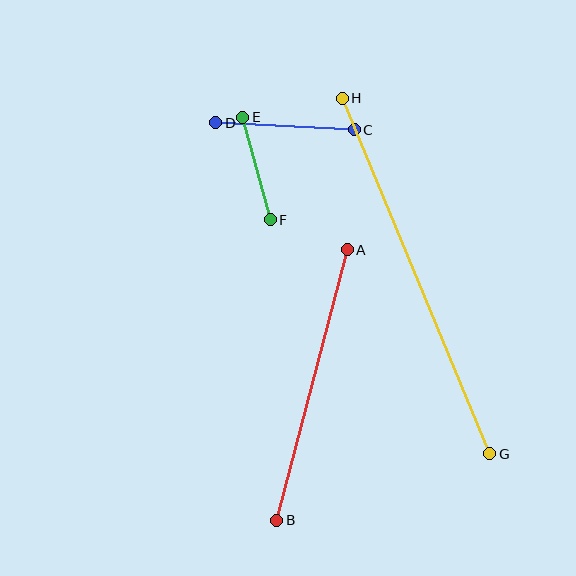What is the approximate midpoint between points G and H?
The midpoint is at approximately (416, 276) pixels.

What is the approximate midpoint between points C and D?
The midpoint is at approximately (285, 126) pixels.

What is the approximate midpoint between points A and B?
The midpoint is at approximately (312, 385) pixels.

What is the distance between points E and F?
The distance is approximately 106 pixels.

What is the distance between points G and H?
The distance is approximately 385 pixels.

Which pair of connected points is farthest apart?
Points G and H are farthest apart.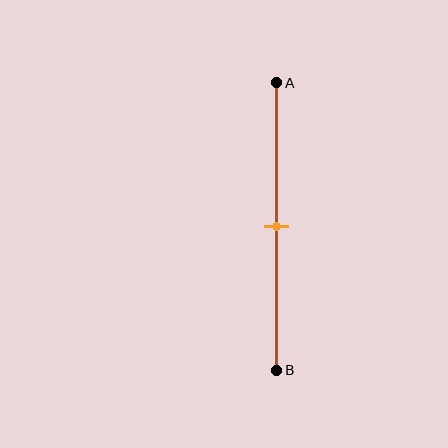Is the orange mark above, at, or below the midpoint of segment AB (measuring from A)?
The orange mark is approximately at the midpoint of segment AB.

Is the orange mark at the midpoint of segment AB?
Yes, the mark is approximately at the midpoint.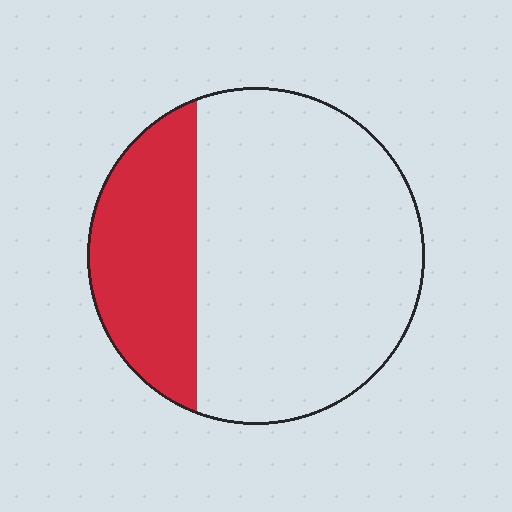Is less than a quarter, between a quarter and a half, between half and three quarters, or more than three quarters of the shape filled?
Between a quarter and a half.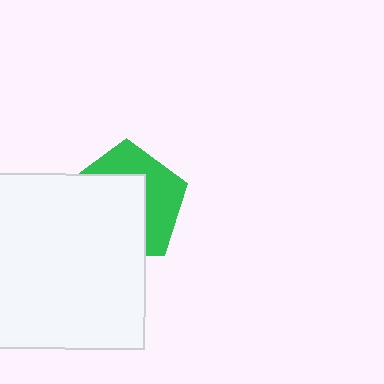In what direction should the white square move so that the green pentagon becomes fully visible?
The white square should move toward the lower-left. That is the shortest direction to clear the overlap and leave the green pentagon fully visible.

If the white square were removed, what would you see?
You would see the complete green pentagon.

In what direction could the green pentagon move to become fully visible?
The green pentagon could move toward the upper-right. That would shift it out from behind the white square entirely.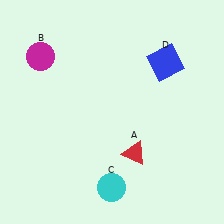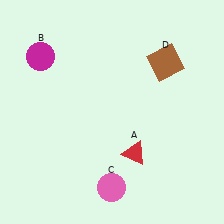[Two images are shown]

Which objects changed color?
C changed from cyan to pink. D changed from blue to brown.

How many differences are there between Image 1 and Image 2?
There are 2 differences between the two images.